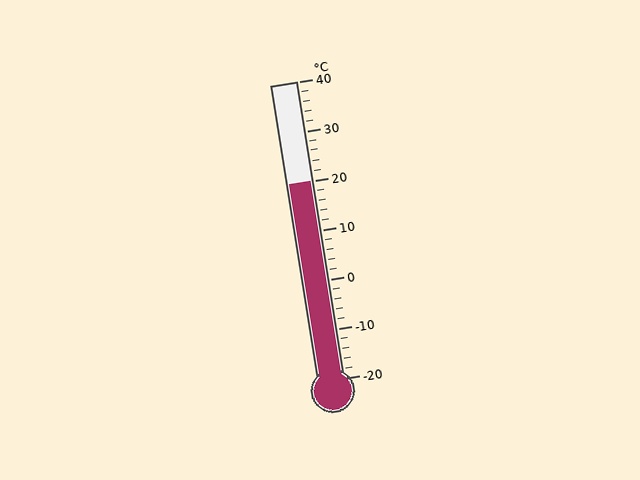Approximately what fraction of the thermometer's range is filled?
The thermometer is filled to approximately 65% of its range.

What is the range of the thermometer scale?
The thermometer scale ranges from -20°C to 40°C.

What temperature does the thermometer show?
The thermometer shows approximately 20°C.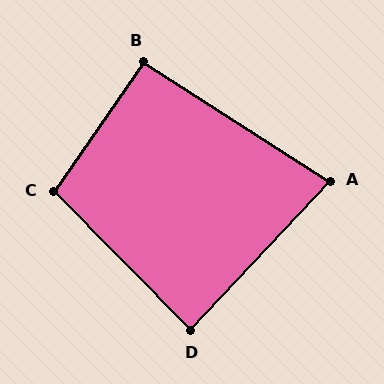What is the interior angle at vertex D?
Approximately 88 degrees (approximately right).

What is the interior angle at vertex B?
Approximately 92 degrees (approximately right).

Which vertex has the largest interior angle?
C, at approximately 100 degrees.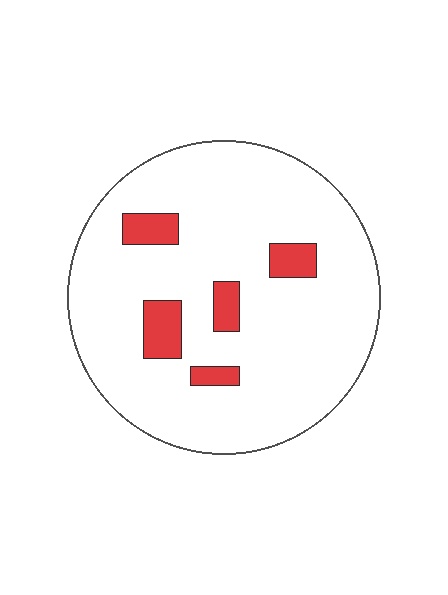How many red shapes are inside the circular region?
5.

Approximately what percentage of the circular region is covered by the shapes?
Approximately 10%.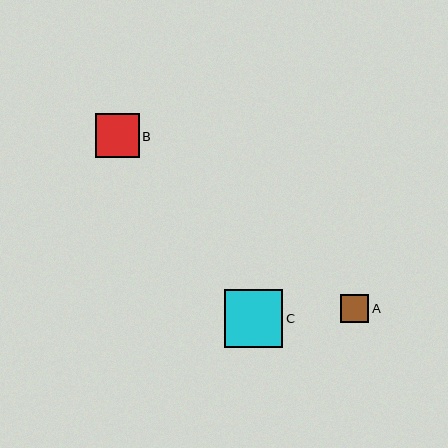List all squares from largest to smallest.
From largest to smallest: C, B, A.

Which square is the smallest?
Square A is the smallest with a size of approximately 28 pixels.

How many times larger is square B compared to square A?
Square B is approximately 1.6 times the size of square A.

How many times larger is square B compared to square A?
Square B is approximately 1.6 times the size of square A.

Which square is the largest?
Square C is the largest with a size of approximately 58 pixels.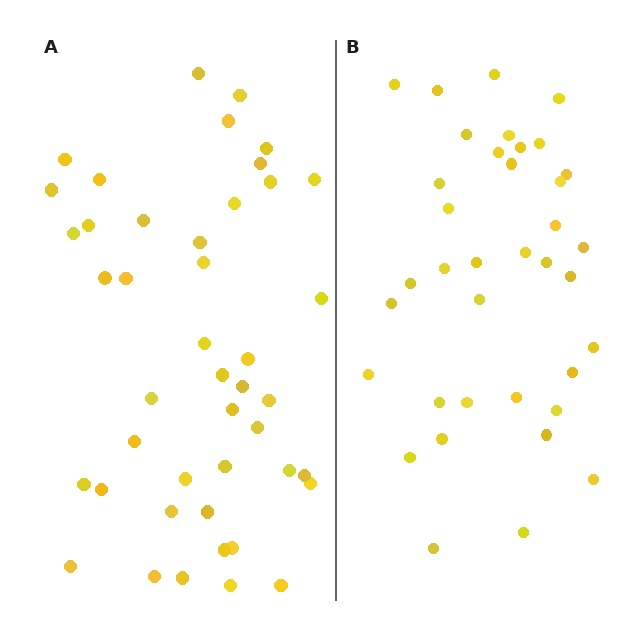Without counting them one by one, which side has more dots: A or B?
Region A (the left region) has more dots.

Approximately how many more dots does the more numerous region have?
Region A has roughly 8 or so more dots than region B.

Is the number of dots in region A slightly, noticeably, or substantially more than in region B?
Region A has only slightly more — the two regions are fairly close. The ratio is roughly 1.2 to 1.